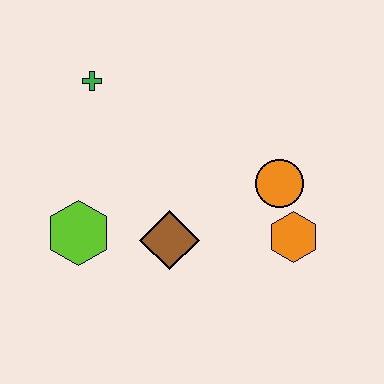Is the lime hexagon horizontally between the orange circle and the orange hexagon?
No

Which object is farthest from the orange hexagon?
The green cross is farthest from the orange hexagon.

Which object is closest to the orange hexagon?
The orange circle is closest to the orange hexagon.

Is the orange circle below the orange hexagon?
No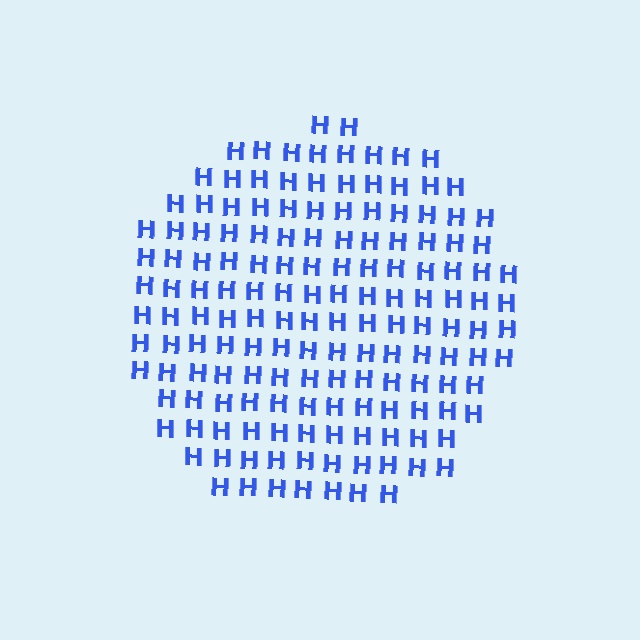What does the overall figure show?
The overall figure shows a circle.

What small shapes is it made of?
It is made of small letter H's.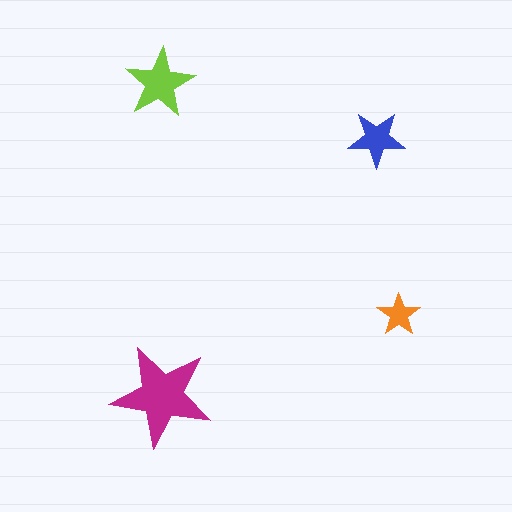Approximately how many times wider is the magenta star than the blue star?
About 2 times wider.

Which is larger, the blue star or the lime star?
The lime one.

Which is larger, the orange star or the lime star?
The lime one.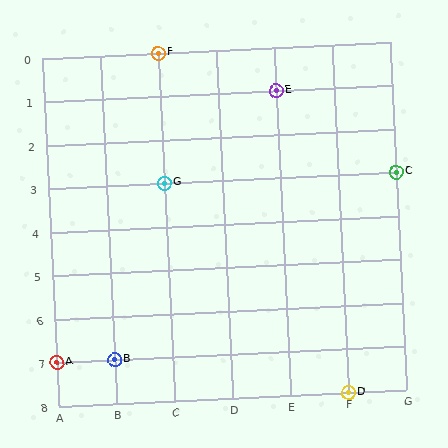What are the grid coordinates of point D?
Point D is at grid coordinates (F, 8).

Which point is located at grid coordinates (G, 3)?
Point C is at (G, 3).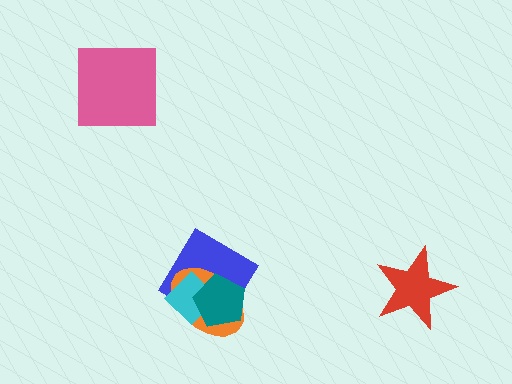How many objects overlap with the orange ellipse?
3 objects overlap with the orange ellipse.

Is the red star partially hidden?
No, no other shape covers it.